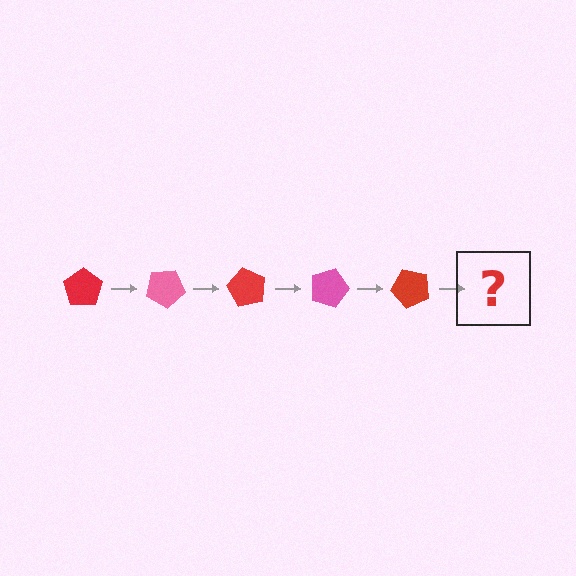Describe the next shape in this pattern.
It should be a pink pentagon, rotated 150 degrees from the start.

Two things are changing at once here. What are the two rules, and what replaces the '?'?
The two rules are that it rotates 30 degrees each step and the color cycles through red and pink. The '?' should be a pink pentagon, rotated 150 degrees from the start.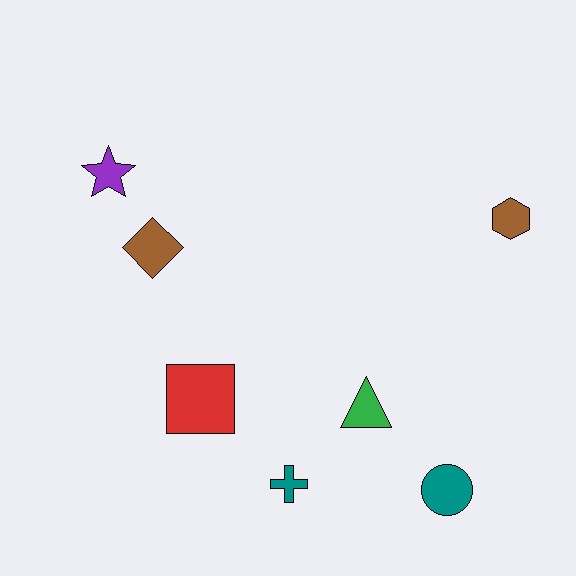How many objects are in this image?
There are 7 objects.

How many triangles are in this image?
There is 1 triangle.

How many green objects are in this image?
There is 1 green object.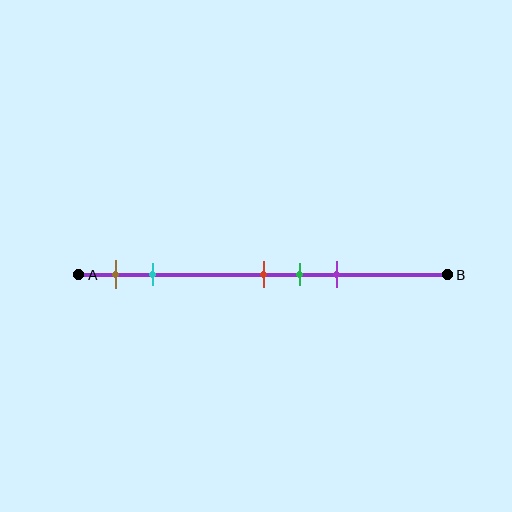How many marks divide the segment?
There are 5 marks dividing the segment.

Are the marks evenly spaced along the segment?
No, the marks are not evenly spaced.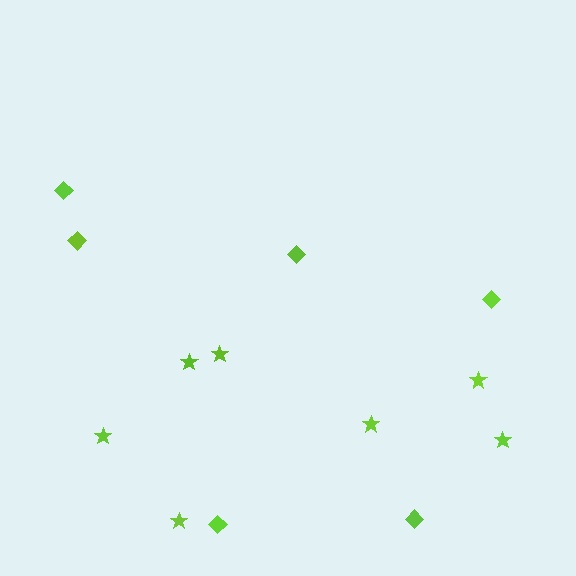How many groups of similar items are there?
There are 2 groups: one group of stars (7) and one group of diamonds (6).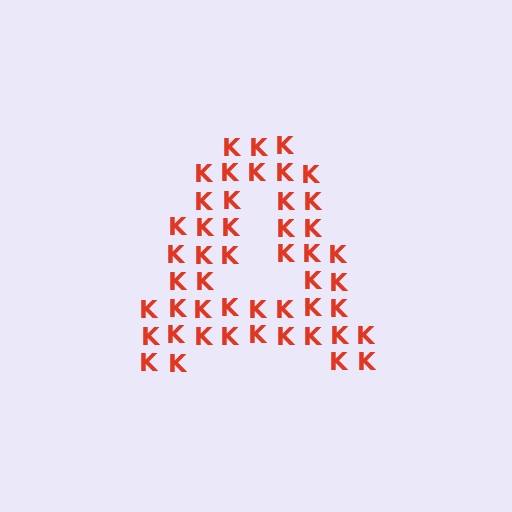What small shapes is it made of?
It is made of small letter K's.